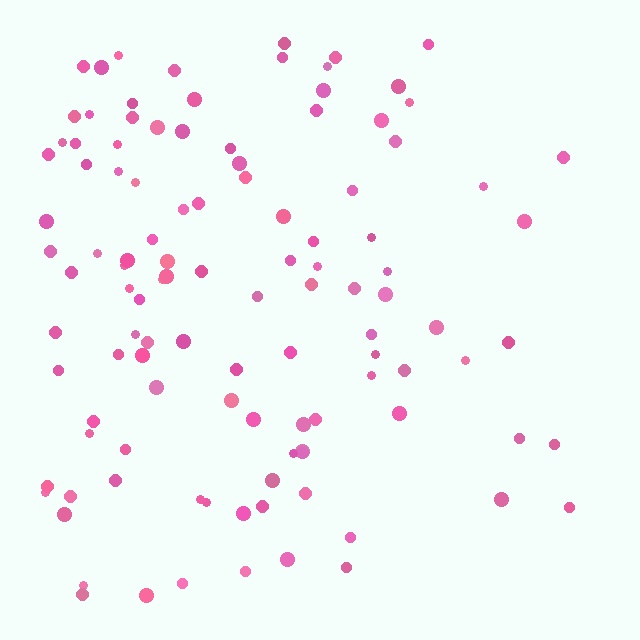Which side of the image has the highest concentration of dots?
The left.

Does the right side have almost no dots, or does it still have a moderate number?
Still a moderate number, just noticeably fewer than the left.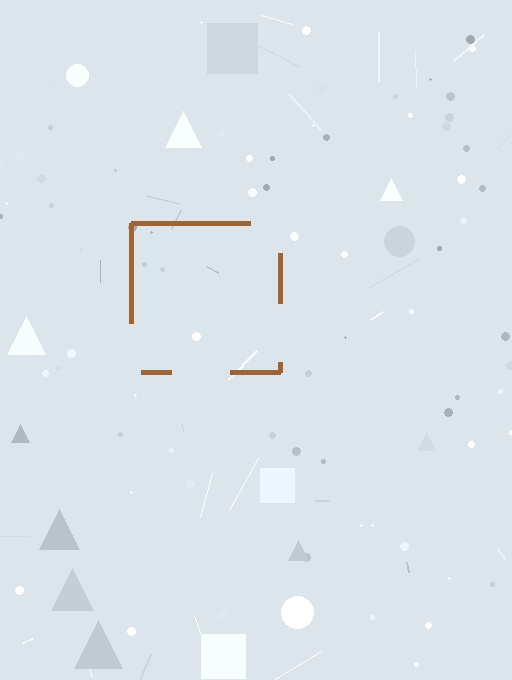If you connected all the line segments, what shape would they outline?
They would outline a square.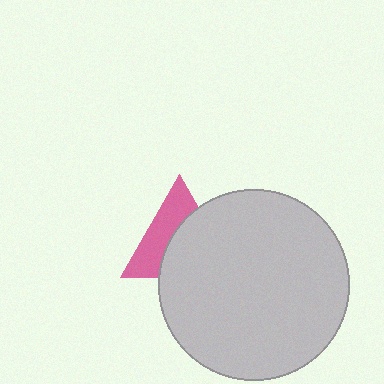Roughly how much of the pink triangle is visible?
About half of it is visible (roughly 46%).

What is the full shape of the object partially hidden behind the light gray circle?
The partially hidden object is a pink triangle.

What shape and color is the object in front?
The object in front is a light gray circle.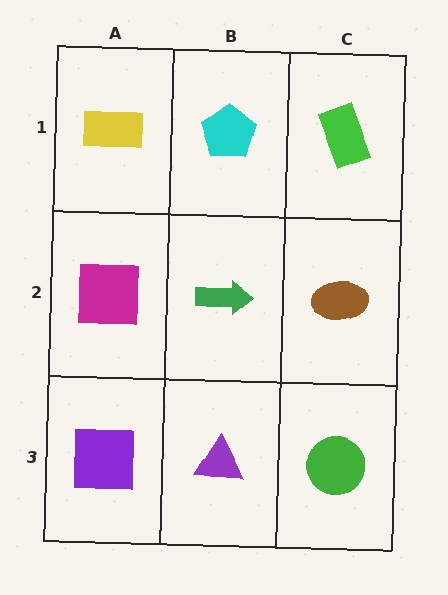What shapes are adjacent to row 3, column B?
A green arrow (row 2, column B), a purple square (row 3, column A), a green circle (row 3, column C).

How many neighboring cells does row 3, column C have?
2.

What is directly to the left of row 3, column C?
A purple triangle.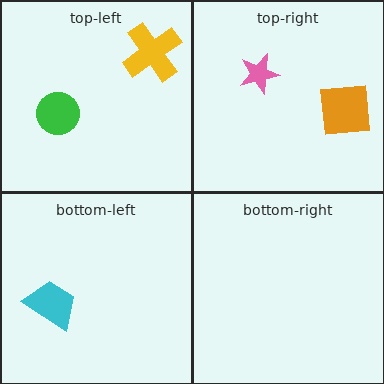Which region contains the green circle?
The top-left region.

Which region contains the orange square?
The top-right region.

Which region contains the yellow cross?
The top-left region.